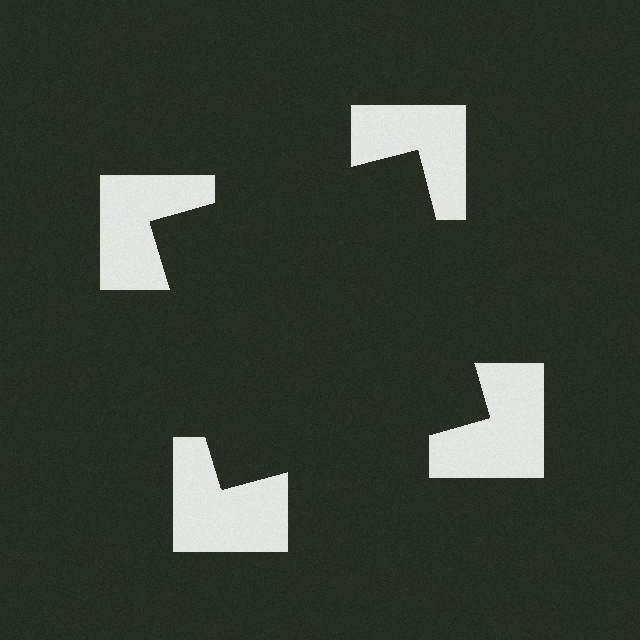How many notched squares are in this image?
There are 4 — one at each vertex of the illusory square.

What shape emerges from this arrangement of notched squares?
An illusory square — its edges are inferred from the aligned wedge cuts in the notched squares, not physically drawn.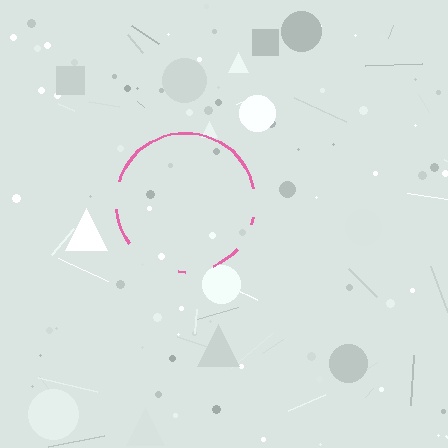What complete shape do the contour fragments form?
The contour fragments form a circle.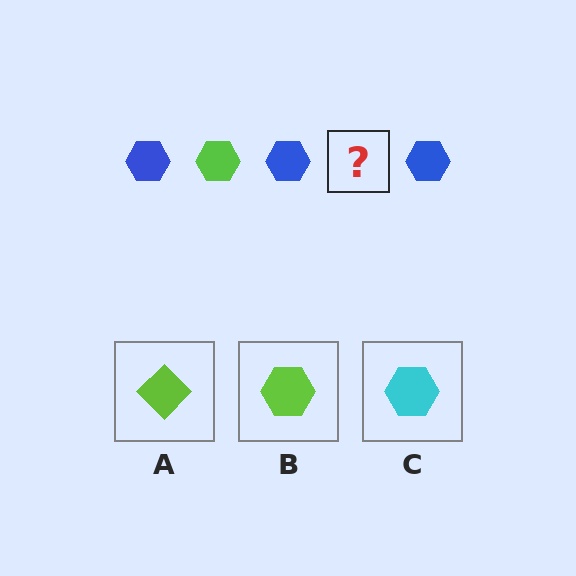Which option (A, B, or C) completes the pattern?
B.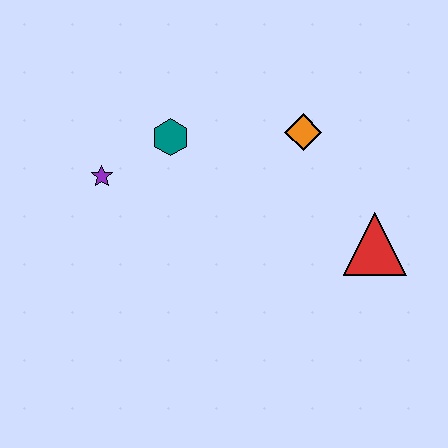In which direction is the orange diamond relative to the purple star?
The orange diamond is to the right of the purple star.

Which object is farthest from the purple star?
The red triangle is farthest from the purple star.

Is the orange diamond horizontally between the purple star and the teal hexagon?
No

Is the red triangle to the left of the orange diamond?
No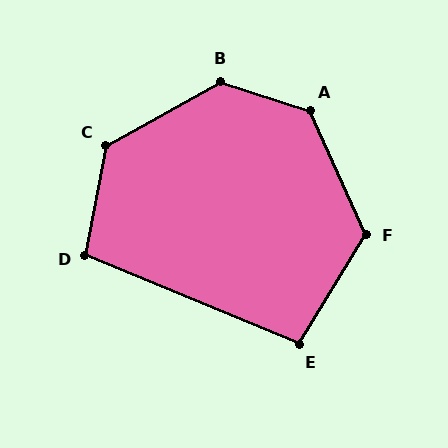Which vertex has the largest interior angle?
B, at approximately 133 degrees.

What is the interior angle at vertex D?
Approximately 102 degrees (obtuse).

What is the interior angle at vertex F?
Approximately 125 degrees (obtuse).